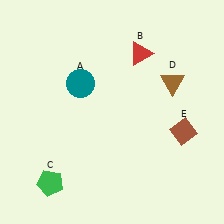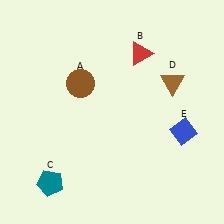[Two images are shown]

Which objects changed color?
A changed from teal to brown. C changed from green to teal. E changed from brown to blue.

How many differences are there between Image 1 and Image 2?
There are 3 differences between the two images.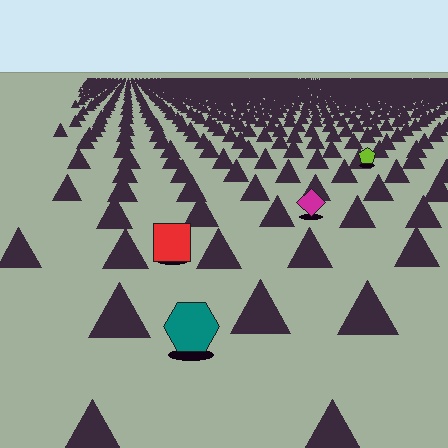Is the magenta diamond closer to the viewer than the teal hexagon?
No. The teal hexagon is closer — you can tell from the texture gradient: the ground texture is coarser near it.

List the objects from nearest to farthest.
From nearest to farthest: the teal hexagon, the red square, the magenta diamond, the lime pentagon.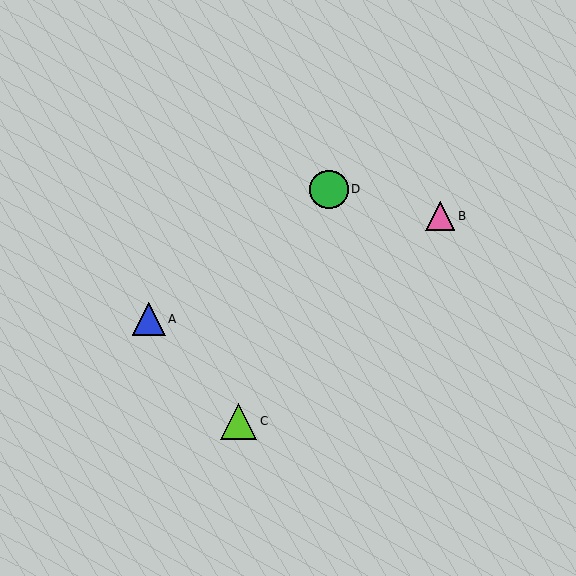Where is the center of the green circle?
The center of the green circle is at (329, 189).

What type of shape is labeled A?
Shape A is a blue triangle.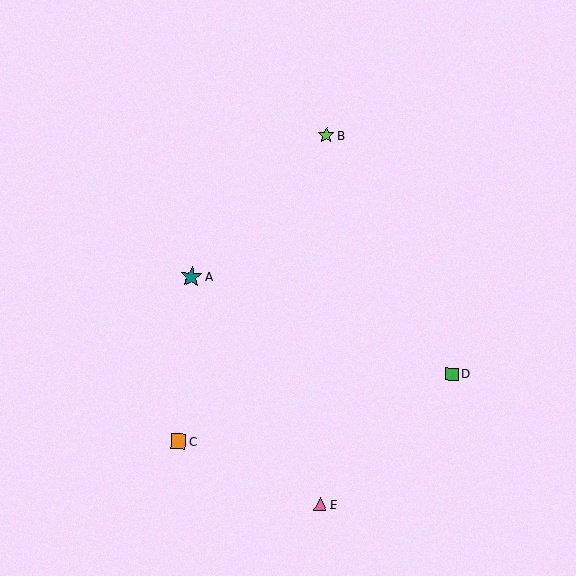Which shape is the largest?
The teal star (labeled A) is the largest.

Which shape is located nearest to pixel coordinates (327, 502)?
The pink triangle (labeled E) at (320, 504) is nearest to that location.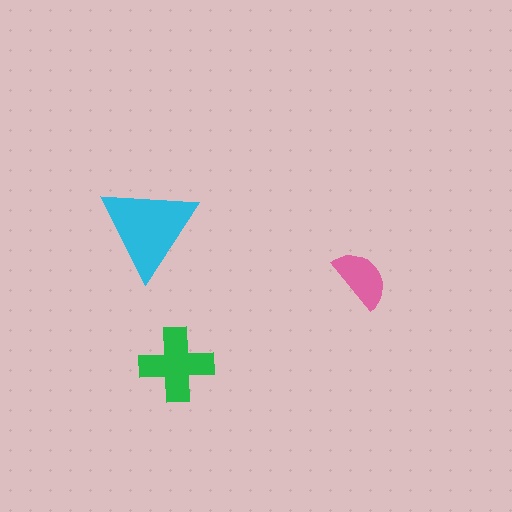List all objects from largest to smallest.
The cyan triangle, the green cross, the pink semicircle.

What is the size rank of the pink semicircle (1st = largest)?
3rd.